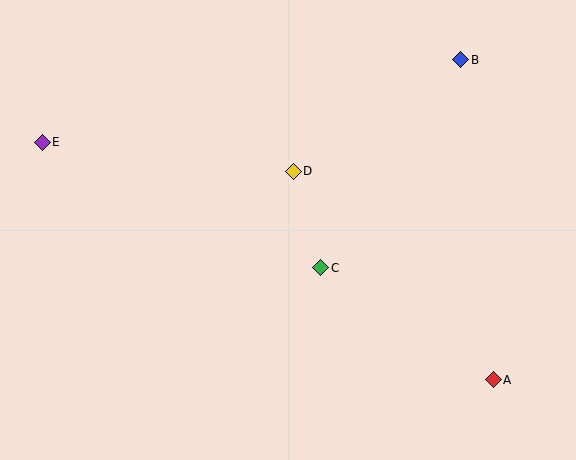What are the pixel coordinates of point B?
Point B is at (461, 60).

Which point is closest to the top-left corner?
Point E is closest to the top-left corner.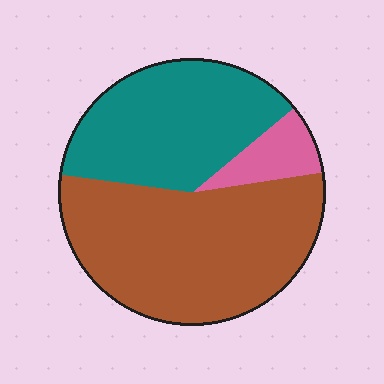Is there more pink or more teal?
Teal.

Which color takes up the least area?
Pink, at roughly 10%.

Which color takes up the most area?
Brown, at roughly 55%.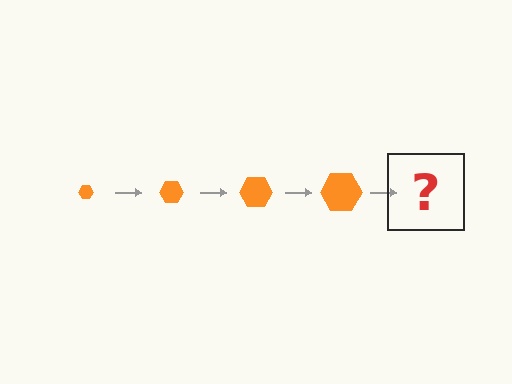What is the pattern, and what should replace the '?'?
The pattern is that the hexagon gets progressively larger each step. The '?' should be an orange hexagon, larger than the previous one.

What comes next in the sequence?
The next element should be an orange hexagon, larger than the previous one.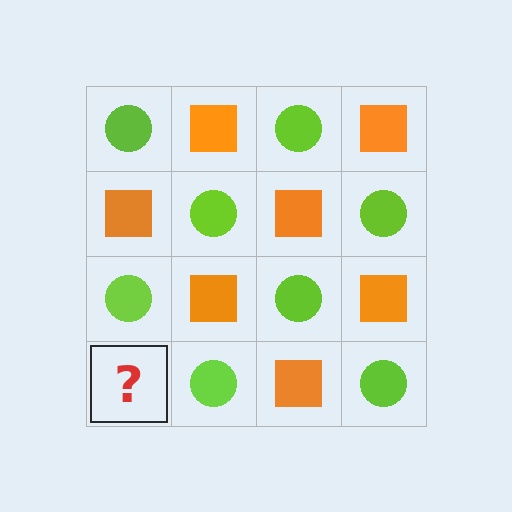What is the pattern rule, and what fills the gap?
The rule is that it alternates lime circle and orange square in a checkerboard pattern. The gap should be filled with an orange square.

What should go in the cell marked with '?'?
The missing cell should contain an orange square.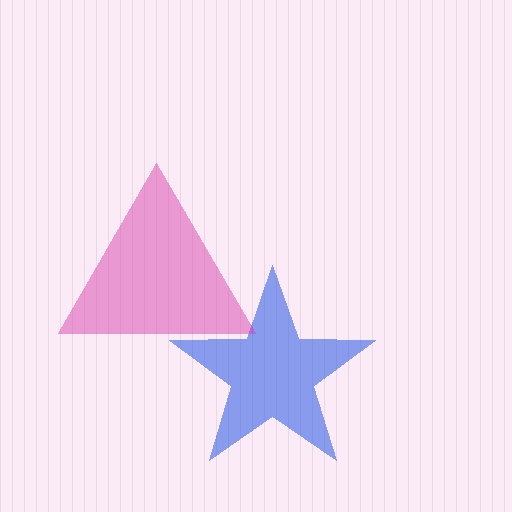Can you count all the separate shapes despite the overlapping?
Yes, there are 2 separate shapes.